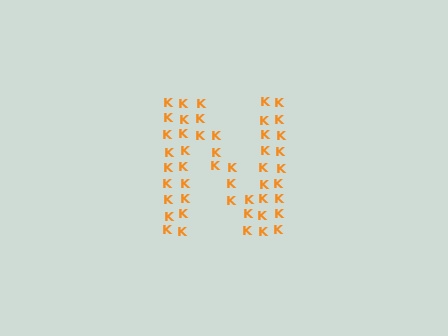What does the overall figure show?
The overall figure shows the letter N.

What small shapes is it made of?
It is made of small letter K's.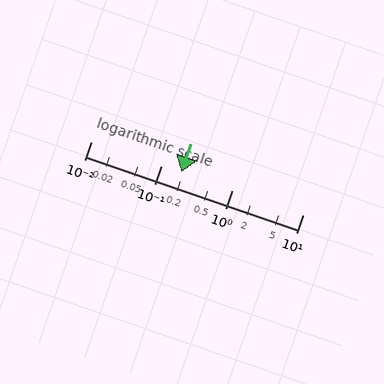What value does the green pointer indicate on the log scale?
The pointer indicates approximately 0.19.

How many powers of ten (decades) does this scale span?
The scale spans 3 decades, from 0.01 to 10.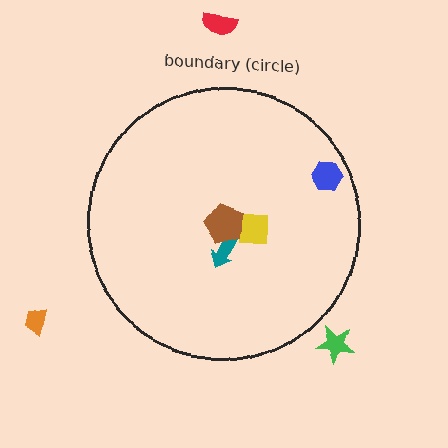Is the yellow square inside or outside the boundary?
Inside.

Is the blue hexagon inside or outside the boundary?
Inside.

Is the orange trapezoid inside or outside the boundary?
Outside.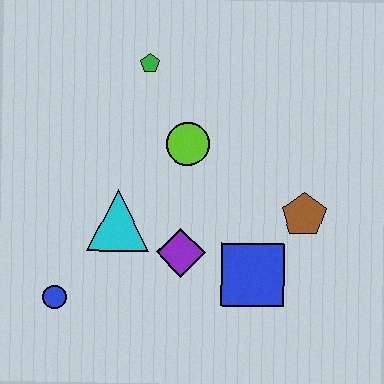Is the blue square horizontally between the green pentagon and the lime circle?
No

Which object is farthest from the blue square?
The green pentagon is farthest from the blue square.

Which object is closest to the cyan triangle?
The purple diamond is closest to the cyan triangle.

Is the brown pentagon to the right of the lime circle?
Yes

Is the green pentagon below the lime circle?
No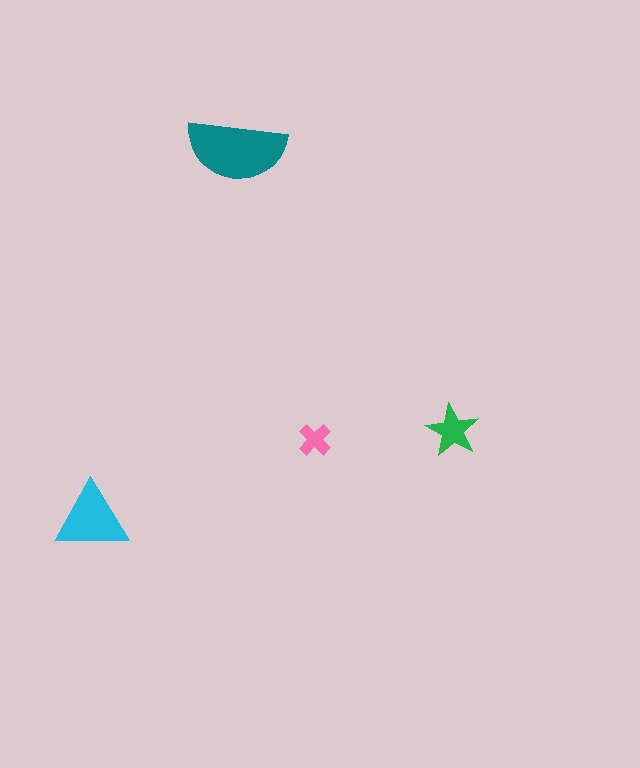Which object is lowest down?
The cyan triangle is bottommost.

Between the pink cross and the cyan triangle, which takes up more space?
The cyan triangle.